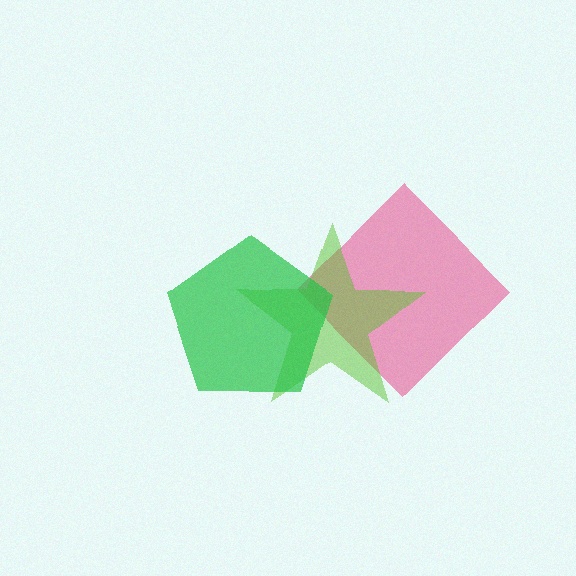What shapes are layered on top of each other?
The layered shapes are: a pink diamond, a lime star, a green pentagon.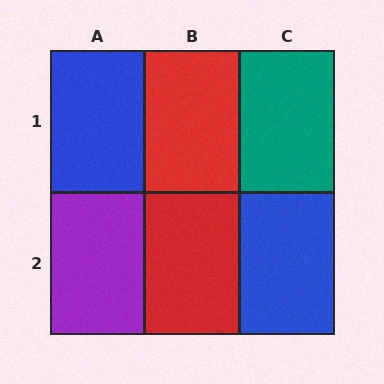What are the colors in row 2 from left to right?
Purple, red, blue.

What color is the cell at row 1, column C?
Teal.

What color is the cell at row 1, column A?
Blue.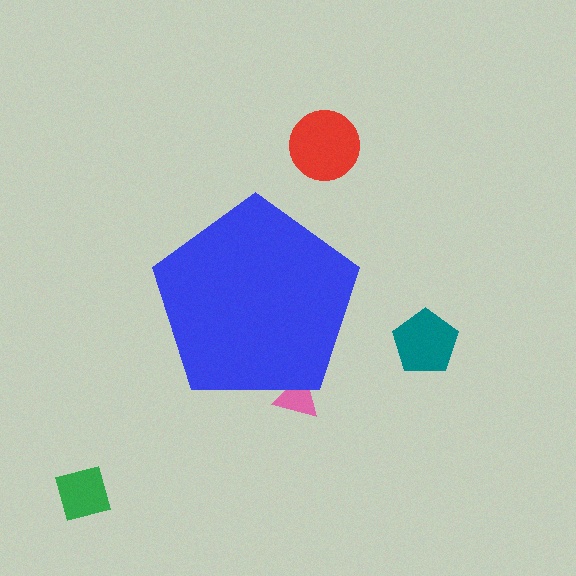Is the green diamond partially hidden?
No, the green diamond is fully visible.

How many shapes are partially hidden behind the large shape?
1 shape is partially hidden.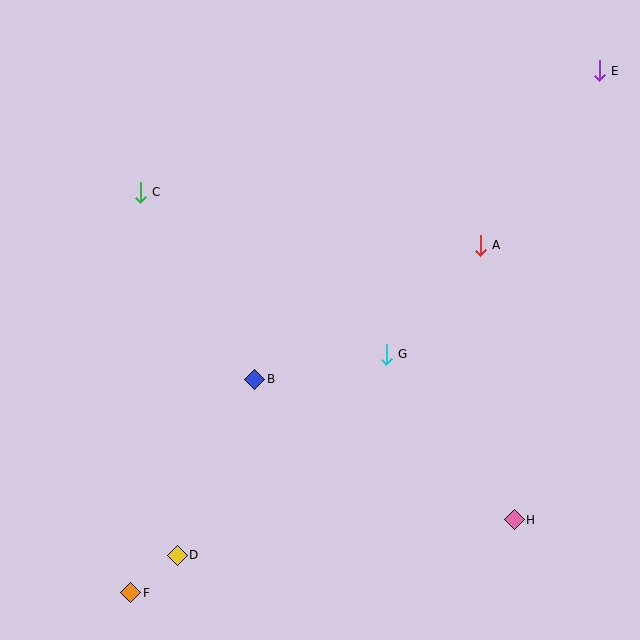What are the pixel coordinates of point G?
Point G is at (386, 354).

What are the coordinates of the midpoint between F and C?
The midpoint between F and C is at (136, 392).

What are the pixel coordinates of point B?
Point B is at (255, 379).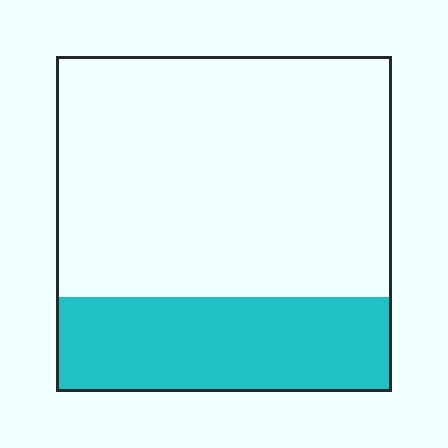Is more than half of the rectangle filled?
No.